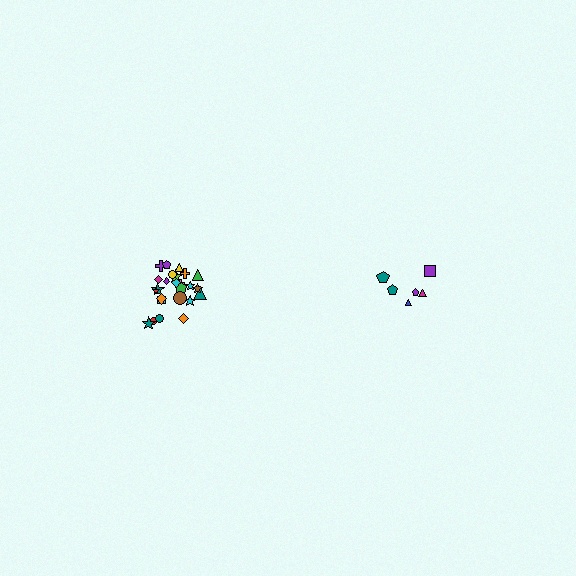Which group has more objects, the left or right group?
The left group.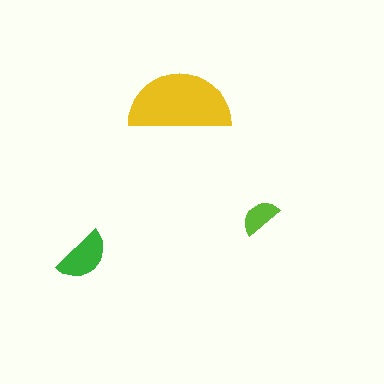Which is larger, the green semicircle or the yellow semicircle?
The yellow one.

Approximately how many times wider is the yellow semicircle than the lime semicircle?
About 2.5 times wider.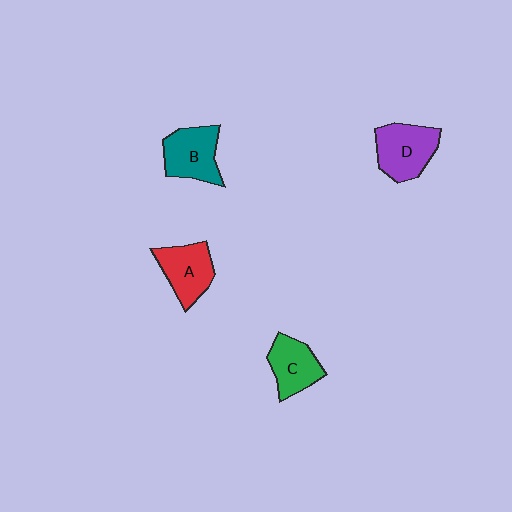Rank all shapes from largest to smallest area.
From largest to smallest: D (purple), B (teal), A (red), C (green).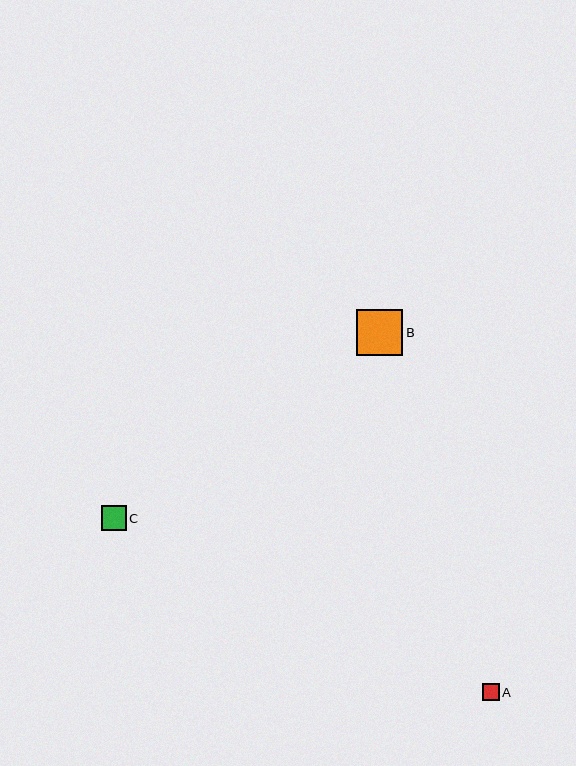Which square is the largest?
Square B is the largest with a size of approximately 46 pixels.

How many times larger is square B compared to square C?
Square B is approximately 1.8 times the size of square C.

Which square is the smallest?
Square A is the smallest with a size of approximately 16 pixels.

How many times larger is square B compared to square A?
Square B is approximately 2.8 times the size of square A.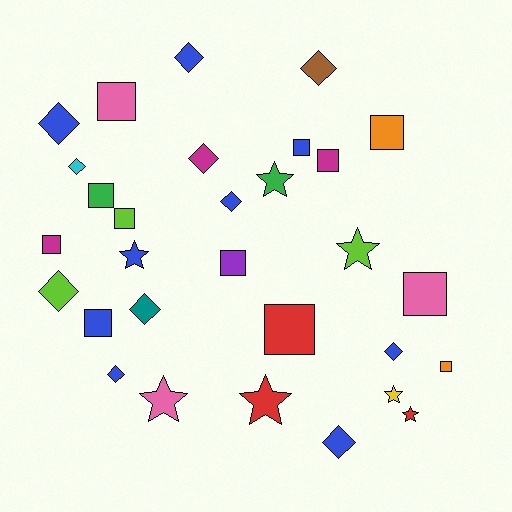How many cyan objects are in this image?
There is 1 cyan object.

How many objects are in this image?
There are 30 objects.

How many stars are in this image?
There are 7 stars.